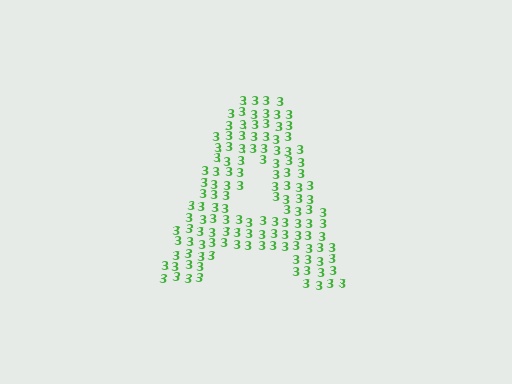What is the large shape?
The large shape is the letter A.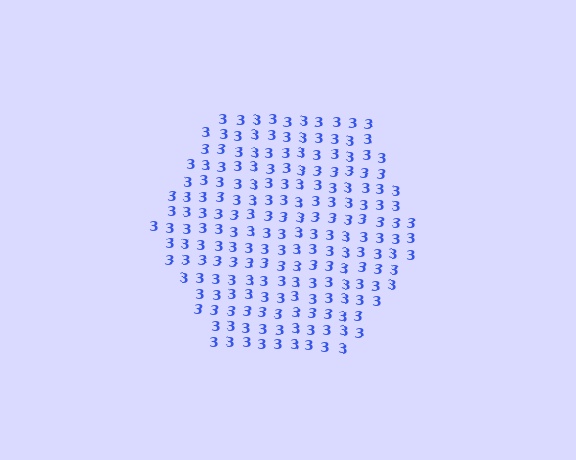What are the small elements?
The small elements are digit 3's.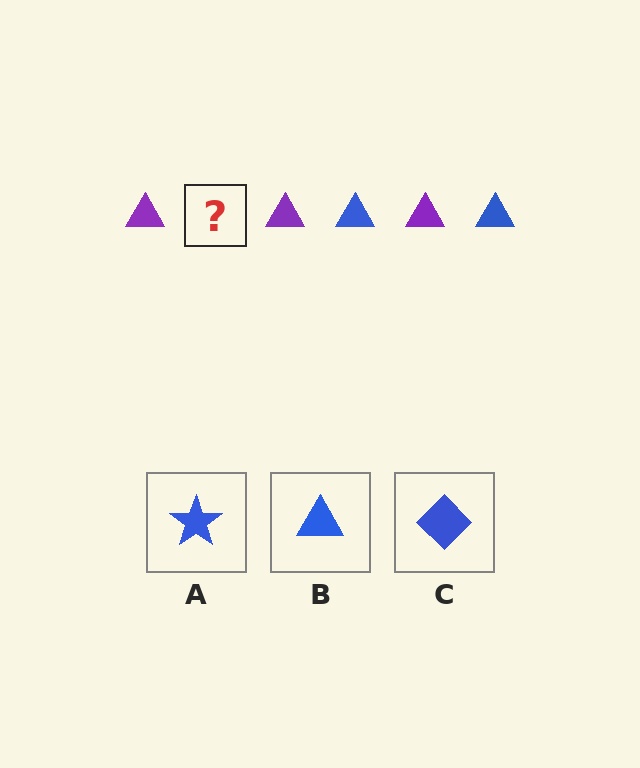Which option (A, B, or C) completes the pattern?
B.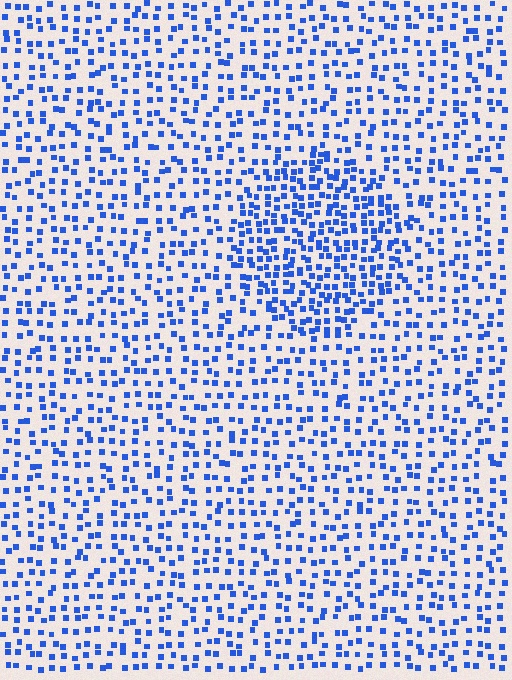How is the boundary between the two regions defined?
The boundary is defined by a change in element density (approximately 1.8x ratio). All elements are the same color, size, and shape.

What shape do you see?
I see a circle.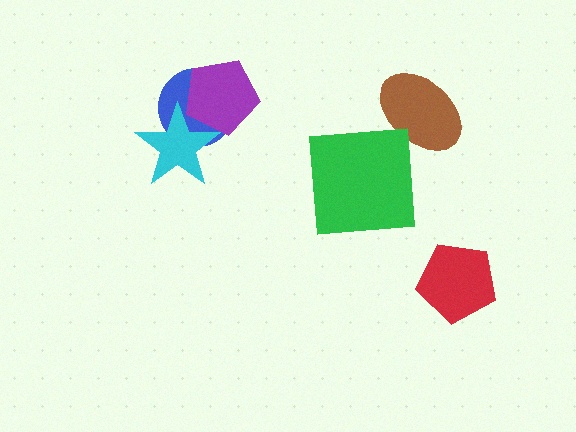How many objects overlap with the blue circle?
2 objects overlap with the blue circle.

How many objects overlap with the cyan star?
2 objects overlap with the cyan star.